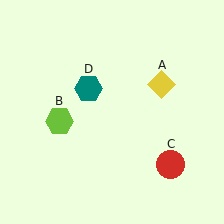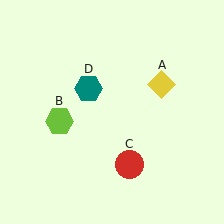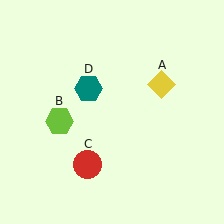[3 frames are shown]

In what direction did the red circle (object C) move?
The red circle (object C) moved left.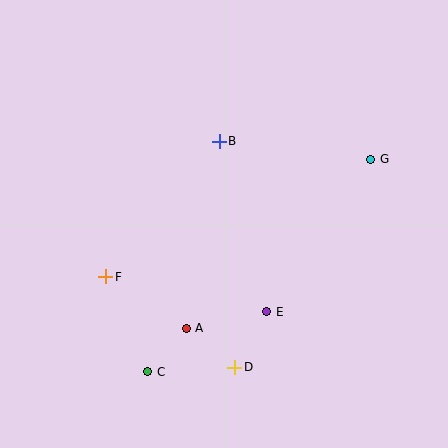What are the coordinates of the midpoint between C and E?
The midpoint between C and E is at (207, 342).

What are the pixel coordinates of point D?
Point D is at (235, 367).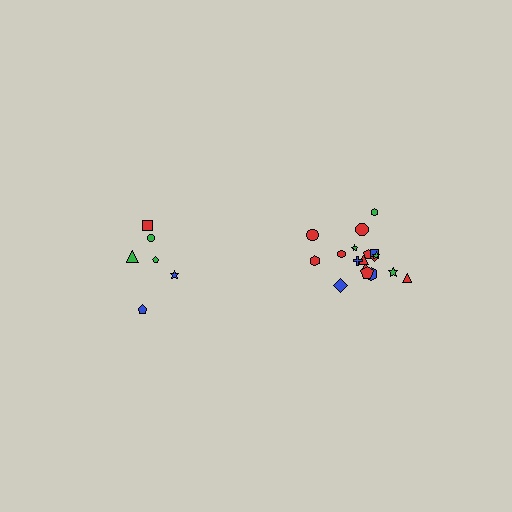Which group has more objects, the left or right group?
The right group.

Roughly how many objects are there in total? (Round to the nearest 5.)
Roughly 25 objects in total.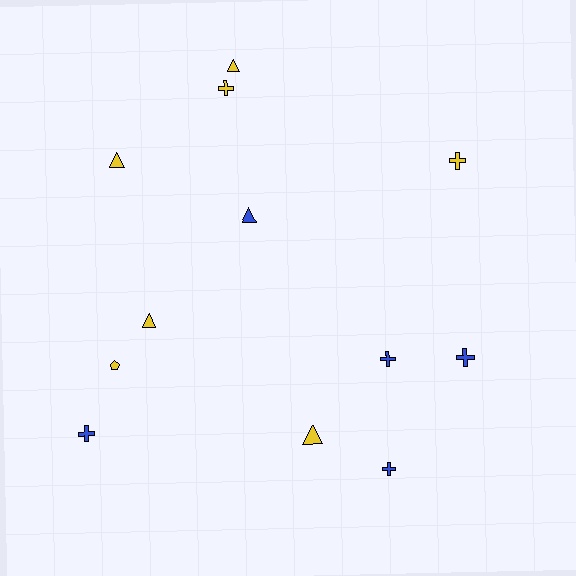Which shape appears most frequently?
Cross, with 6 objects.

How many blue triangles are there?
There is 1 blue triangle.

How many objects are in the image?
There are 12 objects.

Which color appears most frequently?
Yellow, with 7 objects.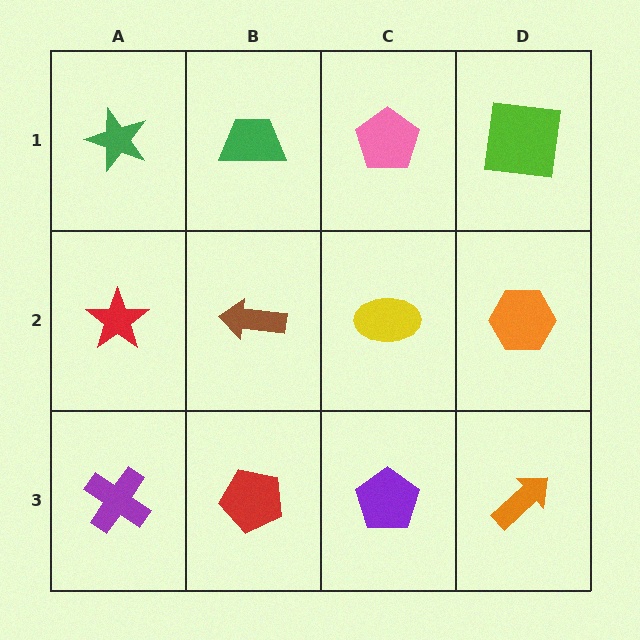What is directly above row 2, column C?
A pink pentagon.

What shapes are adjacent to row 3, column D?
An orange hexagon (row 2, column D), a purple pentagon (row 3, column C).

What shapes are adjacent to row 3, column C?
A yellow ellipse (row 2, column C), a red pentagon (row 3, column B), an orange arrow (row 3, column D).